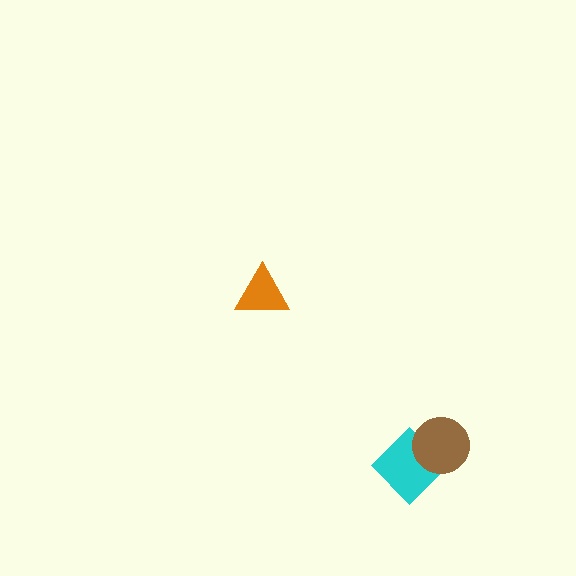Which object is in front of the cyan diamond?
The brown circle is in front of the cyan diamond.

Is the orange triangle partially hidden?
No, no other shape covers it.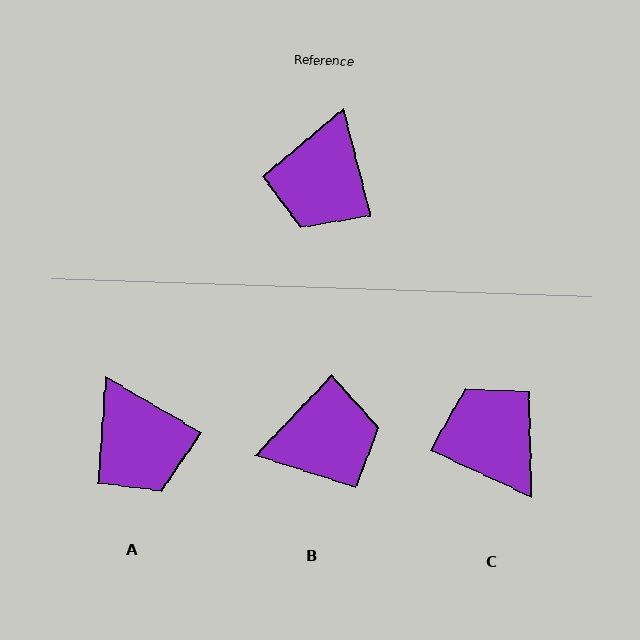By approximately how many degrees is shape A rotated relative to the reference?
Approximately 46 degrees counter-clockwise.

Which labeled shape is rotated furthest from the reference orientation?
C, about 129 degrees away.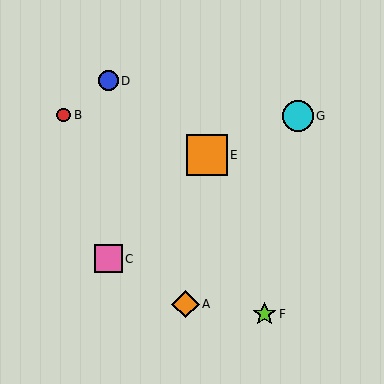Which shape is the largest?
The orange square (labeled E) is the largest.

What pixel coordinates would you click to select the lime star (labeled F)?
Click at (264, 314) to select the lime star F.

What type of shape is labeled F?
Shape F is a lime star.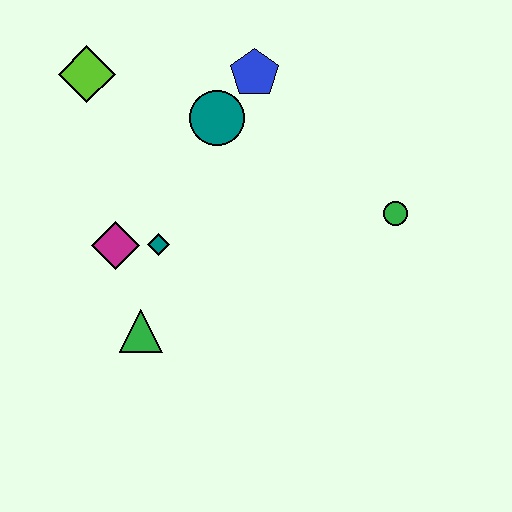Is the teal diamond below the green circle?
Yes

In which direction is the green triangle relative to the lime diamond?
The green triangle is below the lime diamond.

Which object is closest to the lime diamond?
The teal circle is closest to the lime diamond.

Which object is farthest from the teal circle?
The green triangle is farthest from the teal circle.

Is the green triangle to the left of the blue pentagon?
Yes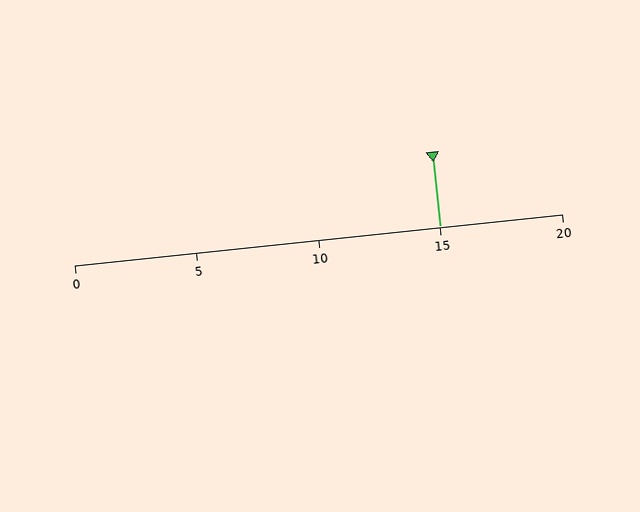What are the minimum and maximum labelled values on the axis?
The axis runs from 0 to 20.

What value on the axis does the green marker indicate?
The marker indicates approximately 15.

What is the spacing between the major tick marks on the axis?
The major ticks are spaced 5 apart.